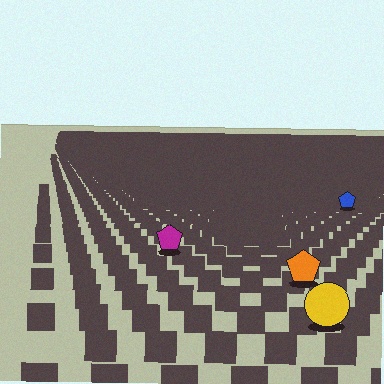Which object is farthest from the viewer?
The blue pentagon is farthest from the viewer. It appears smaller and the ground texture around it is denser.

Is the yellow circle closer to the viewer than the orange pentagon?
Yes. The yellow circle is closer — you can tell from the texture gradient: the ground texture is coarser near it.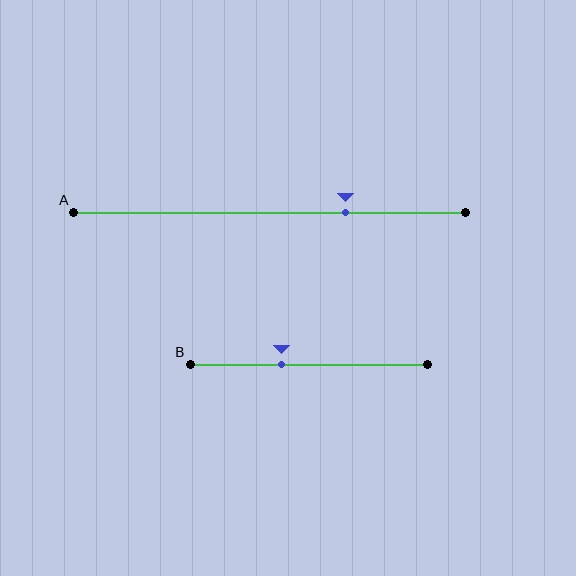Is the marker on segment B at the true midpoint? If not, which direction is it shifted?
No, the marker on segment B is shifted to the left by about 12% of the segment length.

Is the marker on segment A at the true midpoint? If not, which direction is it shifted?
No, the marker on segment A is shifted to the right by about 19% of the segment length.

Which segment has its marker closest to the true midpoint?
Segment B has its marker closest to the true midpoint.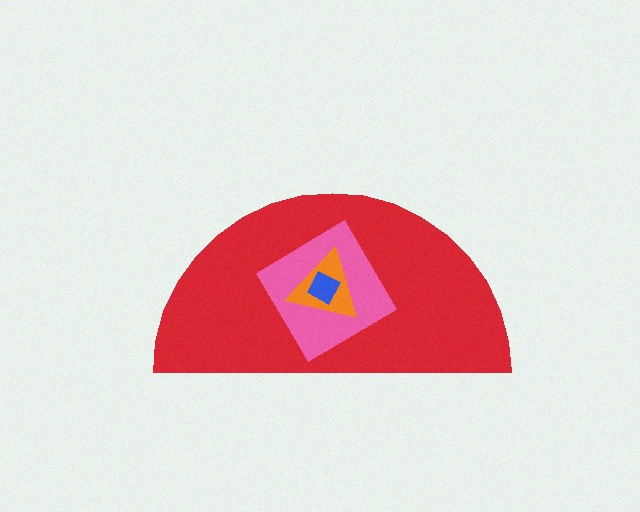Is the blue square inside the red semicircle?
Yes.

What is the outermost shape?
The red semicircle.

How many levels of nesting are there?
4.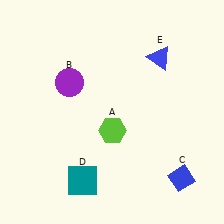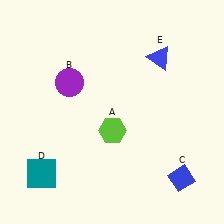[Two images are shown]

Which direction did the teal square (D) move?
The teal square (D) moved left.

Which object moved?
The teal square (D) moved left.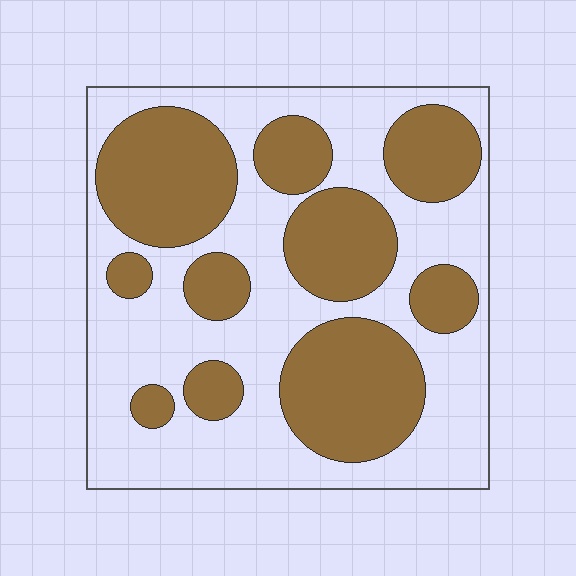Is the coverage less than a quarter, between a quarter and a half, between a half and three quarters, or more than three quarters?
Between a quarter and a half.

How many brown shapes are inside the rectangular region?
10.